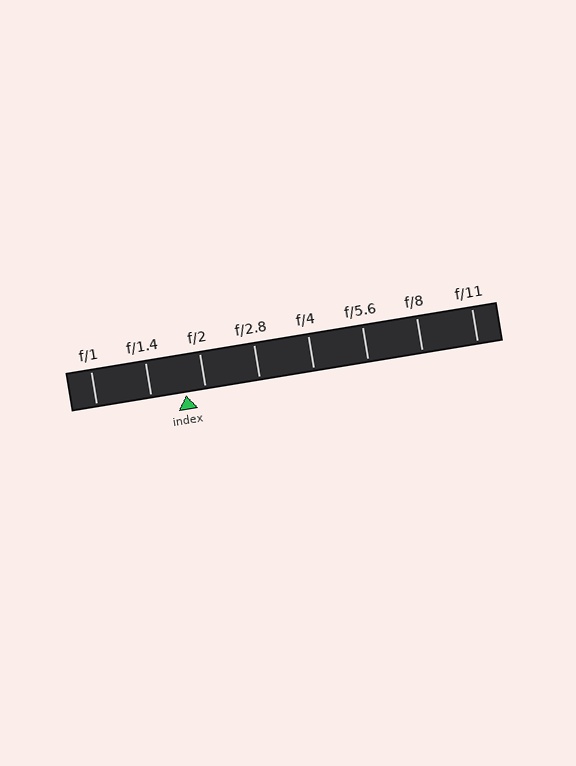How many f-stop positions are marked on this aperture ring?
There are 8 f-stop positions marked.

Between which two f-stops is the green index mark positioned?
The index mark is between f/1.4 and f/2.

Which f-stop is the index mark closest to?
The index mark is closest to f/2.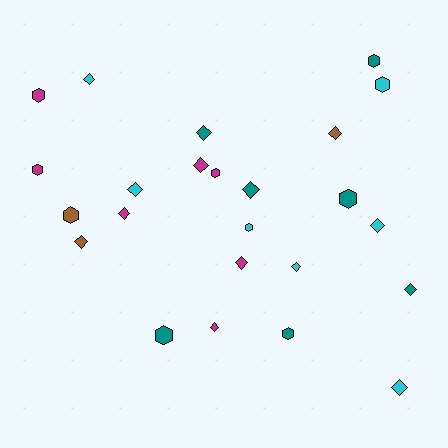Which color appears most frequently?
Cyan, with 7 objects.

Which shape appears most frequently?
Diamond, with 14 objects.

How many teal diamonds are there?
There are 3 teal diamonds.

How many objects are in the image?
There are 24 objects.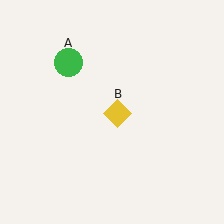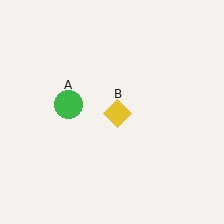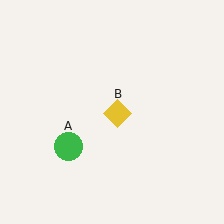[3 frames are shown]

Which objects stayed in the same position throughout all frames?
Yellow diamond (object B) remained stationary.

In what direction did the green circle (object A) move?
The green circle (object A) moved down.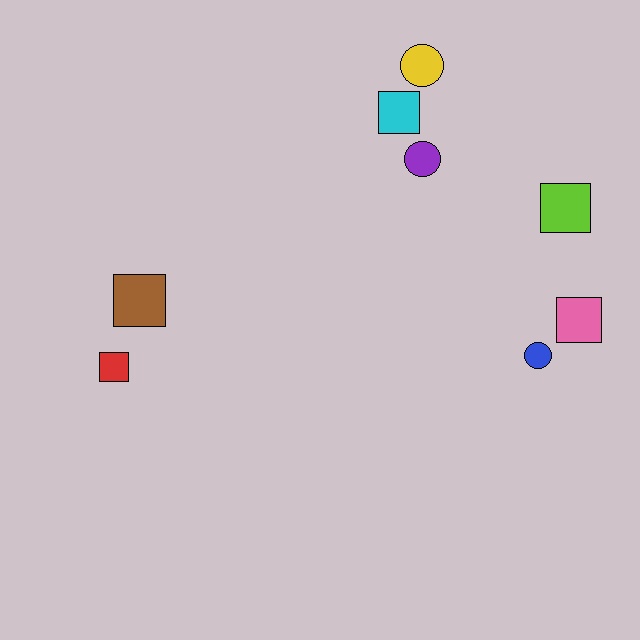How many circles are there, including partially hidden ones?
There are 3 circles.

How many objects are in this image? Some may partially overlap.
There are 8 objects.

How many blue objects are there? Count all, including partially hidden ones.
There is 1 blue object.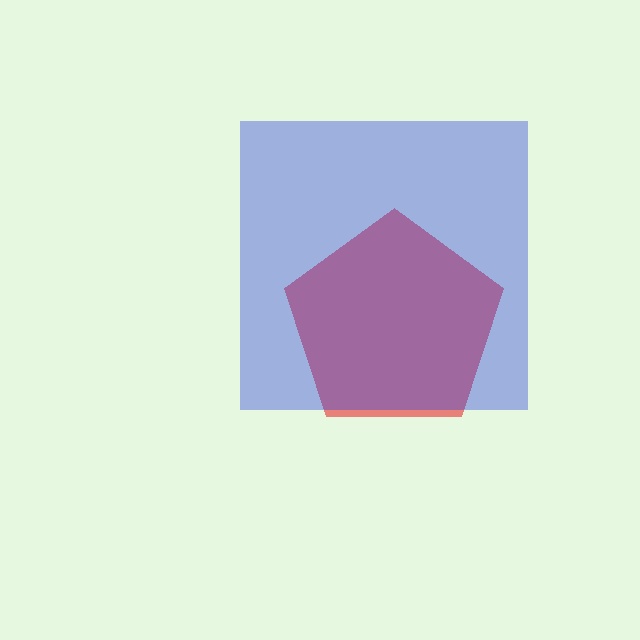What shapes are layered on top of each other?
The layered shapes are: a red pentagon, a blue square.